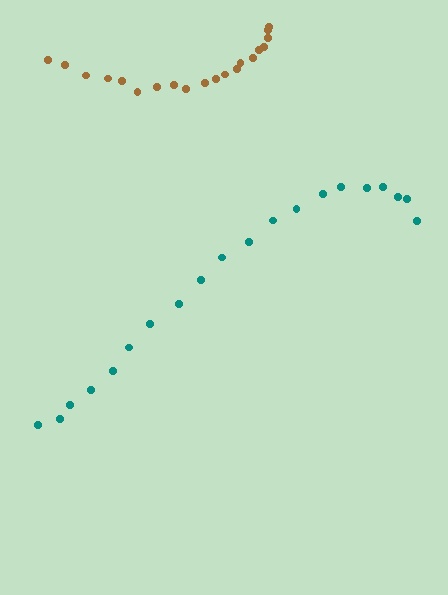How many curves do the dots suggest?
There are 2 distinct paths.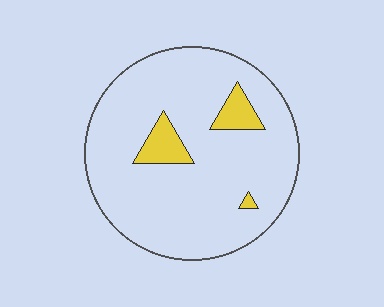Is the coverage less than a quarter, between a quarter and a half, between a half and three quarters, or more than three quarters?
Less than a quarter.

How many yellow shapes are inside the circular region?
3.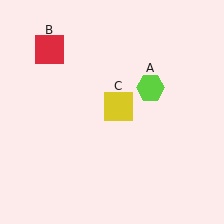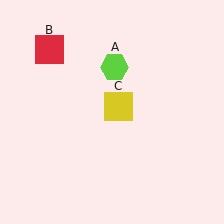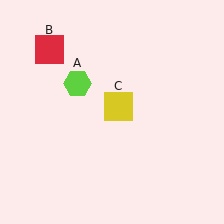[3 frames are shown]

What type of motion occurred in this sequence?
The lime hexagon (object A) rotated counterclockwise around the center of the scene.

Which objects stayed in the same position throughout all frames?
Red square (object B) and yellow square (object C) remained stationary.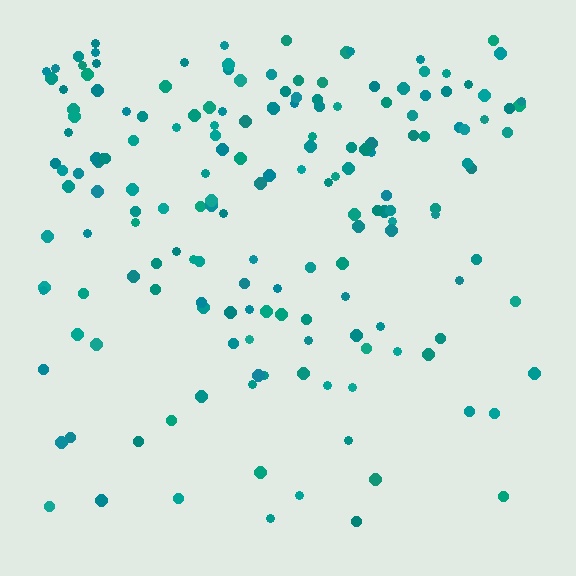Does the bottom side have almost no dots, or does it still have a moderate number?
Still a moderate number, just noticeably fewer than the top.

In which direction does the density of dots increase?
From bottom to top, with the top side densest.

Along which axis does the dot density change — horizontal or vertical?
Vertical.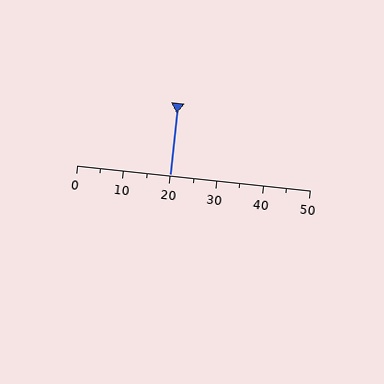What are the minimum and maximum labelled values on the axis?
The axis runs from 0 to 50.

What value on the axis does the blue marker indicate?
The marker indicates approximately 20.